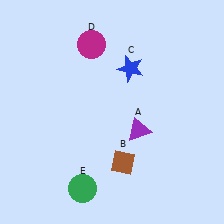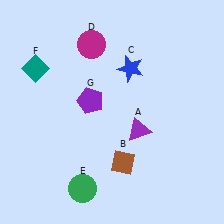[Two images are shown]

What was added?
A teal diamond (F), a purple pentagon (G) were added in Image 2.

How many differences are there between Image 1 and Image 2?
There are 2 differences between the two images.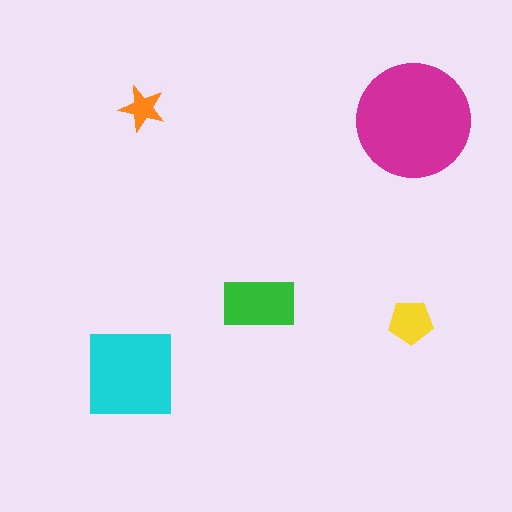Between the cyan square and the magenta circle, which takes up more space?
The magenta circle.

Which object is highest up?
The orange star is topmost.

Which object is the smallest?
The orange star.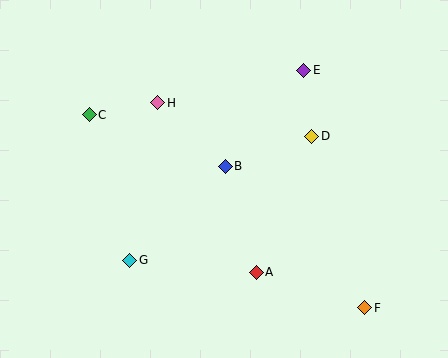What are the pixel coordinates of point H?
Point H is at (158, 103).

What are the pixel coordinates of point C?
Point C is at (89, 115).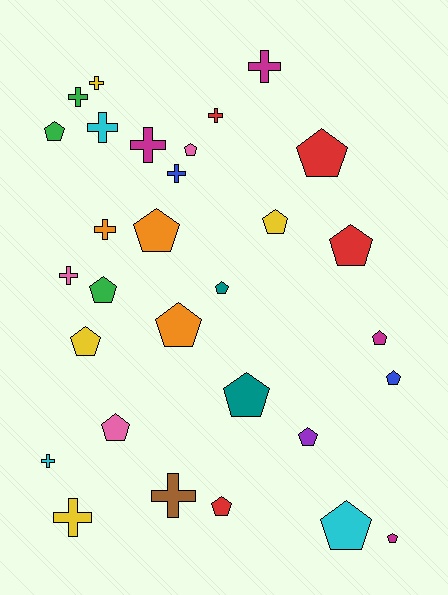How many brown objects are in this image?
There is 1 brown object.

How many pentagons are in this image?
There are 18 pentagons.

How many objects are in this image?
There are 30 objects.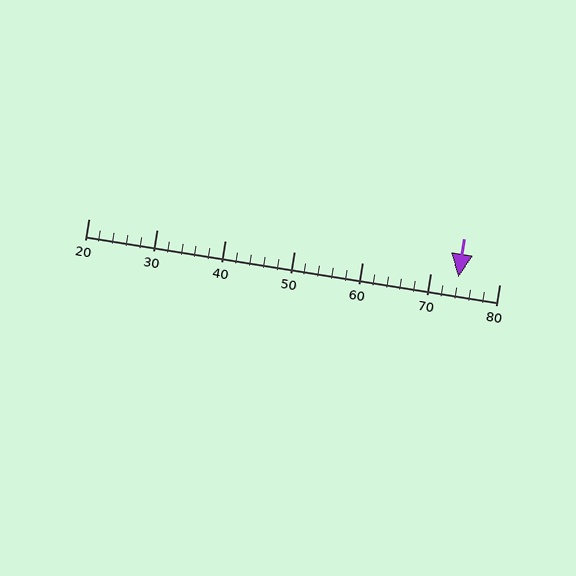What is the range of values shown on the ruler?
The ruler shows values from 20 to 80.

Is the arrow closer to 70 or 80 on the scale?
The arrow is closer to 70.